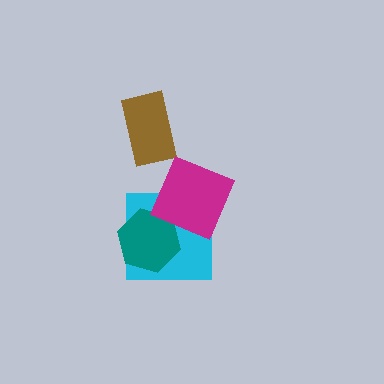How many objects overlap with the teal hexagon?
2 objects overlap with the teal hexagon.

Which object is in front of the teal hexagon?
The magenta diamond is in front of the teal hexagon.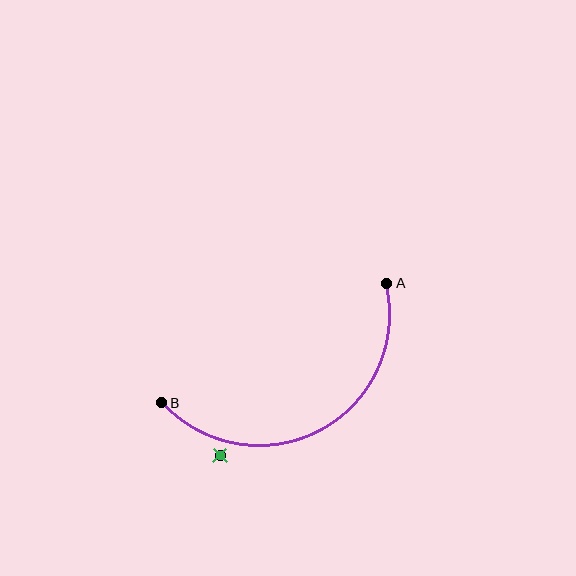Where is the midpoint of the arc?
The arc midpoint is the point on the curve farthest from the straight line joining A and B. It sits below that line.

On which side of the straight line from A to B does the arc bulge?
The arc bulges below the straight line connecting A and B.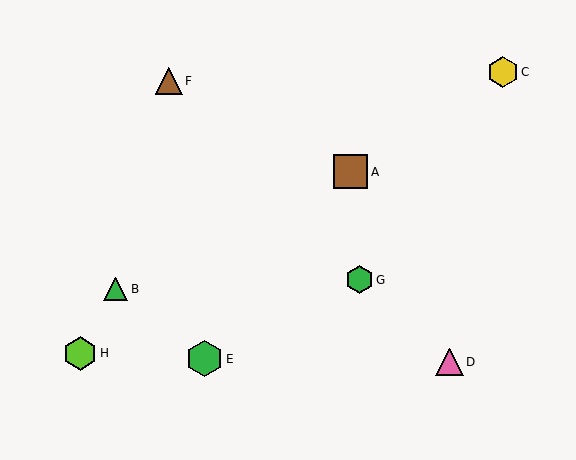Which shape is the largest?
The green hexagon (labeled E) is the largest.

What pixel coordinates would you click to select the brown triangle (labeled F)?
Click at (169, 81) to select the brown triangle F.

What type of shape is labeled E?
Shape E is a green hexagon.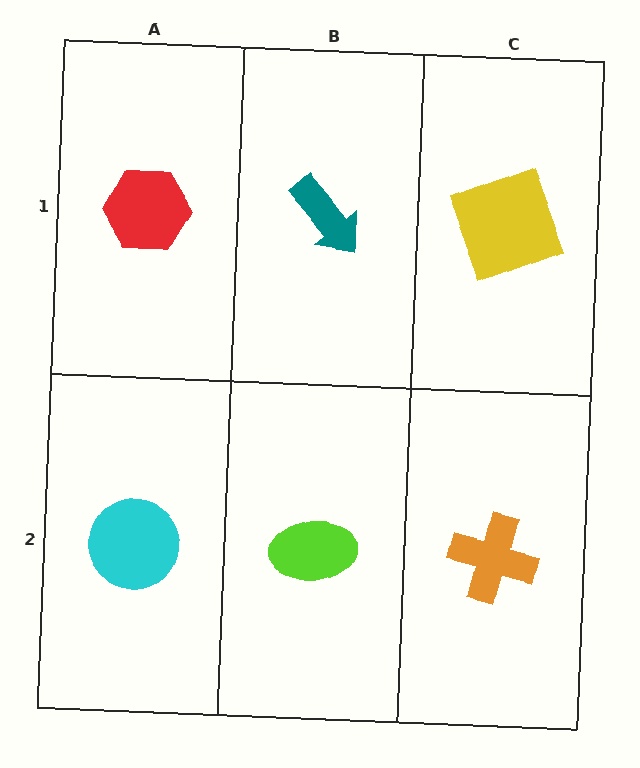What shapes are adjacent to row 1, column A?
A cyan circle (row 2, column A), a teal arrow (row 1, column B).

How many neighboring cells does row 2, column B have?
3.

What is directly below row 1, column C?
An orange cross.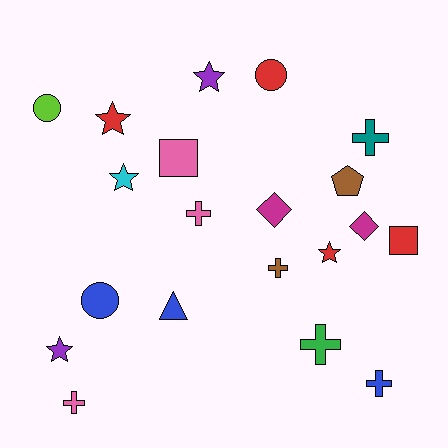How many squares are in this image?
There are 2 squares.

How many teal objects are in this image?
There is 1 teal object.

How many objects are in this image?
There are 20 objects.